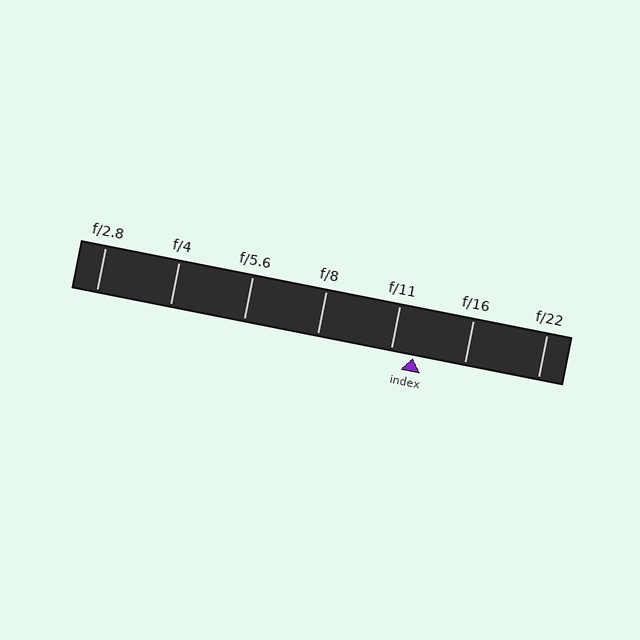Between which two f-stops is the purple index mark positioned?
The index mark is between f/11 and f/16.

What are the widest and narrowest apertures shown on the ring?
The widest aperture shown is f/2.8 and the narrowest is f/22.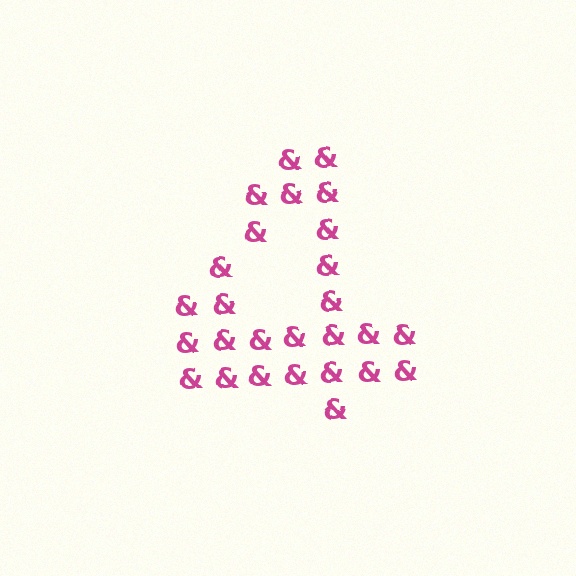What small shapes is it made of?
It is made of small ampersands.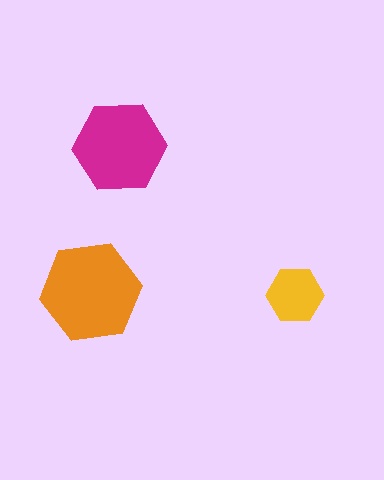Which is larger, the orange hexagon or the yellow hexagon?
The orange one.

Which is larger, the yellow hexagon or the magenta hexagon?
The magenta one.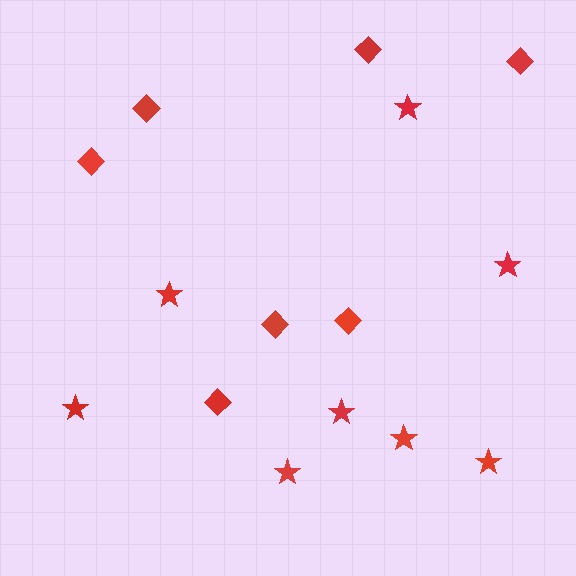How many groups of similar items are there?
There are 2 groups: one group of diamonds (7) and one group of stars (8).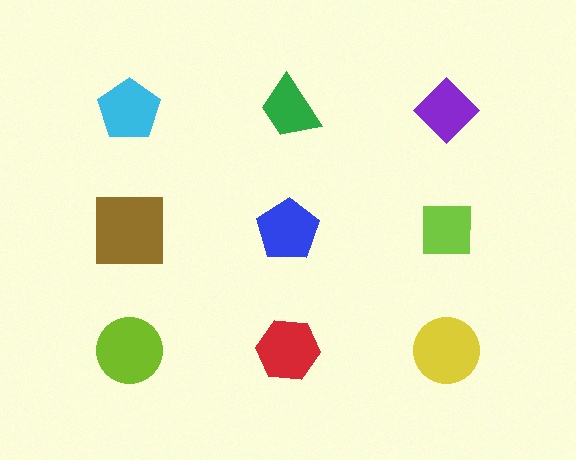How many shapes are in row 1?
3 shapes.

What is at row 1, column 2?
A green trapezoid.